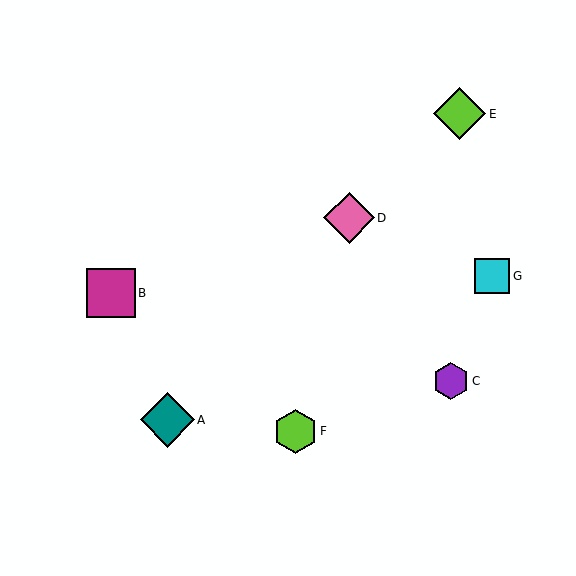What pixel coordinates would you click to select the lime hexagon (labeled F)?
Click at (295, 431) to select the lime hexagon F.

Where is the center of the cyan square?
The center of the cyan square is at (492, 276).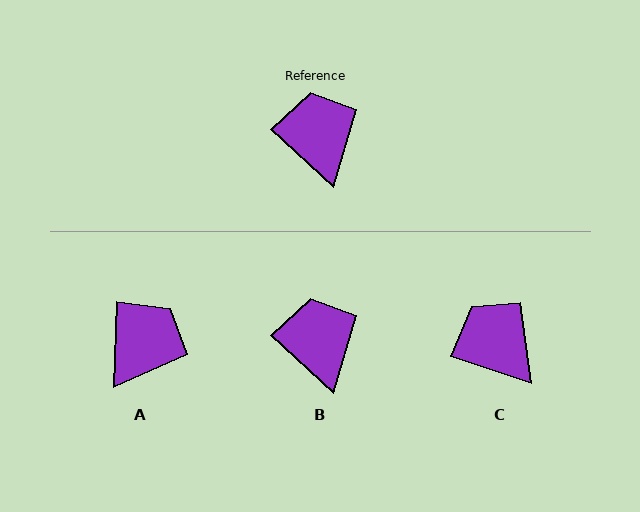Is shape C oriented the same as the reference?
No, it is off by about 24 degrees.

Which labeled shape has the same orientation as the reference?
B.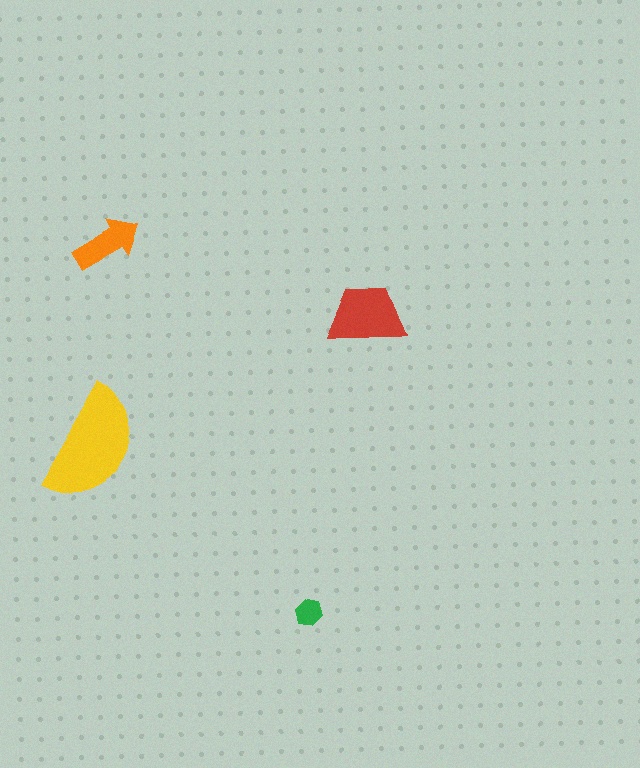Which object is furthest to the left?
The yellow semicircle is leftmost.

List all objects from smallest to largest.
The green hexagon, the orange arrow, the red trapezoid, the yellow semicircle.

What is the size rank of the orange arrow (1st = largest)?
3rd.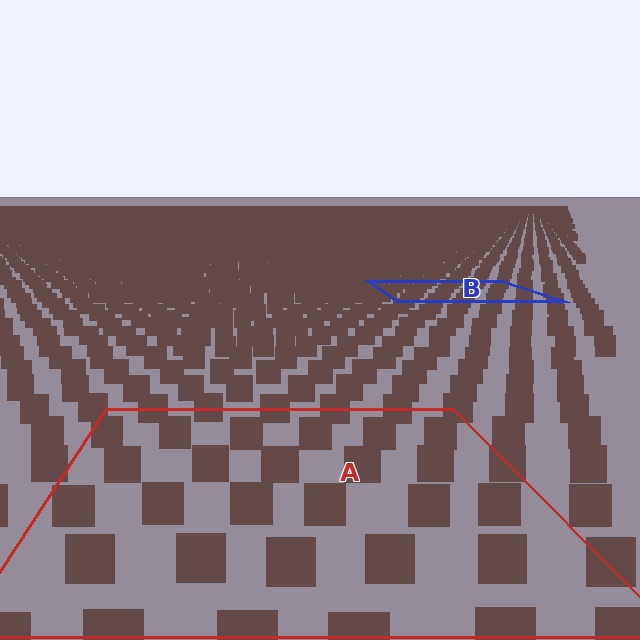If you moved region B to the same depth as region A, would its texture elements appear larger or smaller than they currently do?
They would appear larger. At a closer depth, the same texture elements are projected at a bigger on-screen size.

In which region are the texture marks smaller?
The texture marks are smaller in region B, because it is farther away.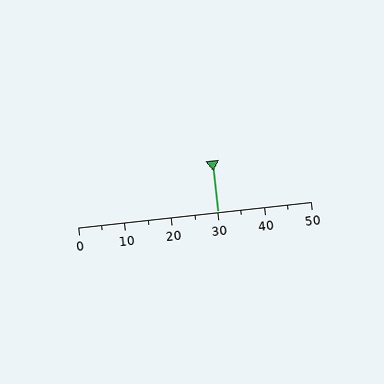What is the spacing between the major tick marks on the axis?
The major ticks are spaced 10 apart.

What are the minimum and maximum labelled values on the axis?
The axis runs from 0 to 50.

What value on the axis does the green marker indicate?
The marker indicates approximately 30.